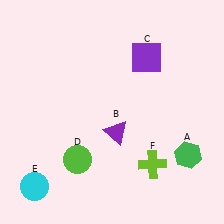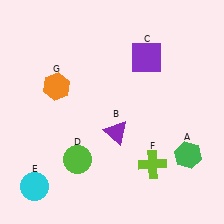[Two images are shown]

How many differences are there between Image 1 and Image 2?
There is 1 difference between the two images.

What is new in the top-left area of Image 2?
An orange hexagon (G) was added in the top-left area of Image 2.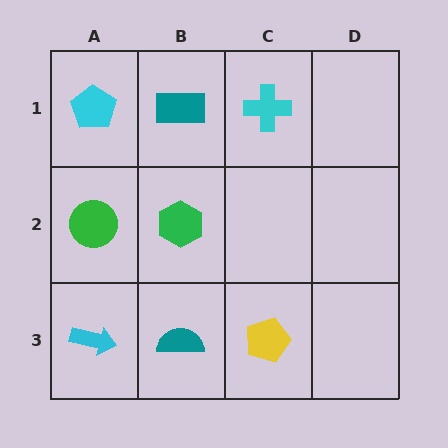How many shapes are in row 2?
2 shapes.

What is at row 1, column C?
A cyan cross.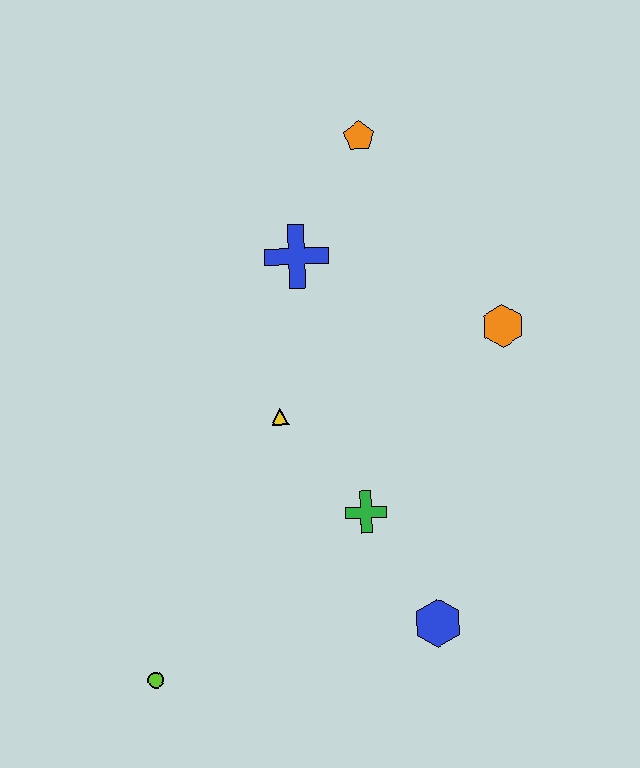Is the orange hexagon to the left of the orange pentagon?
No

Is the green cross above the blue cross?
No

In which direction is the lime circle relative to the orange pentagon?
The lime circle is below the orange pentagon.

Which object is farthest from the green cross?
The orange pentagon is farthest from the green cross.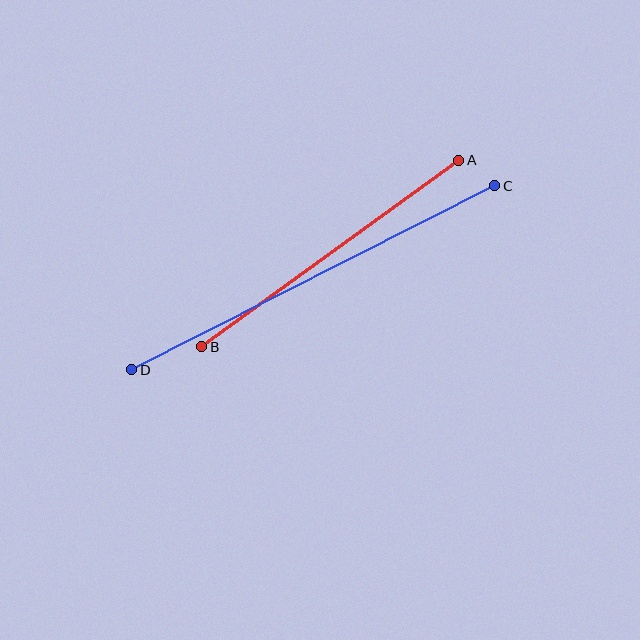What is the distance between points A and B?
The distance is approximately 318 pixels.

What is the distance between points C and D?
The distance is approximately 407 pixels.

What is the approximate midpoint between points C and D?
The midpoint is at approximately (313, 278) pixels.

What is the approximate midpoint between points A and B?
The midpoint is at approximately (330, 254) pixels.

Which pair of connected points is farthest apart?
Points C and D are farthest apart.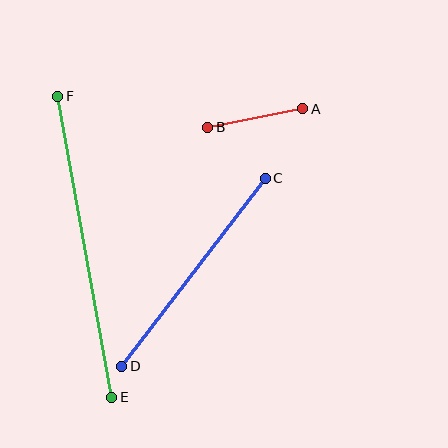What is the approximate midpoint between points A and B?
The midpoint is at approximately (255, 118) pixels.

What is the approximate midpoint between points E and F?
The midpoint is at approximately (85, 247) pixels.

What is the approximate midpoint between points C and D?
The midpoint is at approximately (193, 272) pixels.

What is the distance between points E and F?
The distance is approximately 306 pixels.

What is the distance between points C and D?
The distance is approximately 236 pixels.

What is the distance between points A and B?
The distance is approximately 97 pixels.